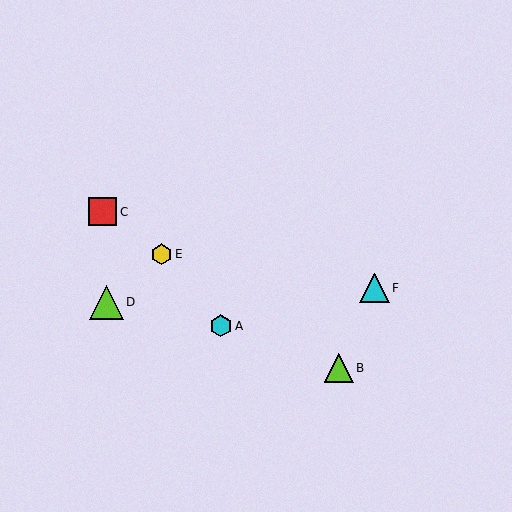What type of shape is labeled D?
Shape D is a lime triangle.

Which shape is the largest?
The lime triangle (labeled D) is the largest.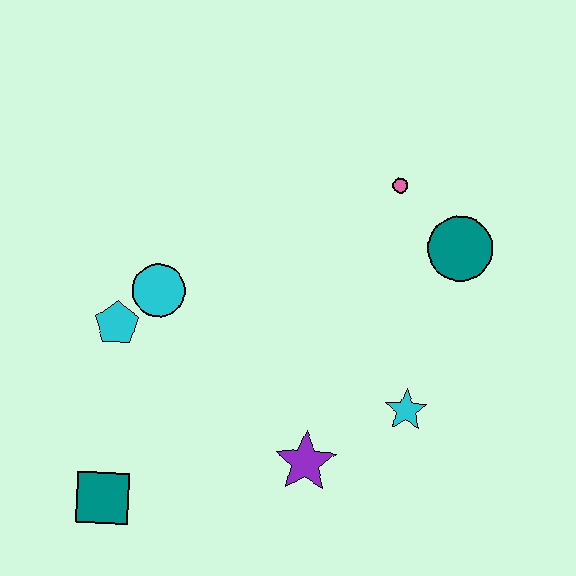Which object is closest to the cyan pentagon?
The cyan circle is closest to the cyan pentagon.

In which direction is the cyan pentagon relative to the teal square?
The cyan pentagon is above the teal square.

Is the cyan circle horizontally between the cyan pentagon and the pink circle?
Yes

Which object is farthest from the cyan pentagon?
The teal circle is farthest from the cyan pentagon.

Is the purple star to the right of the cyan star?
No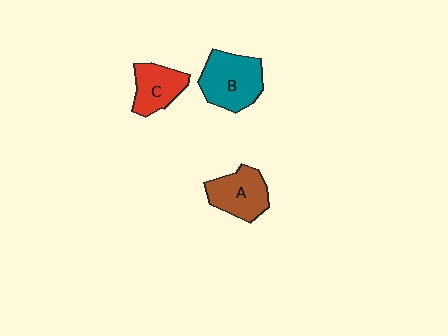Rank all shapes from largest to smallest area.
From largest to smallest: B (teal), A (brown), C (red).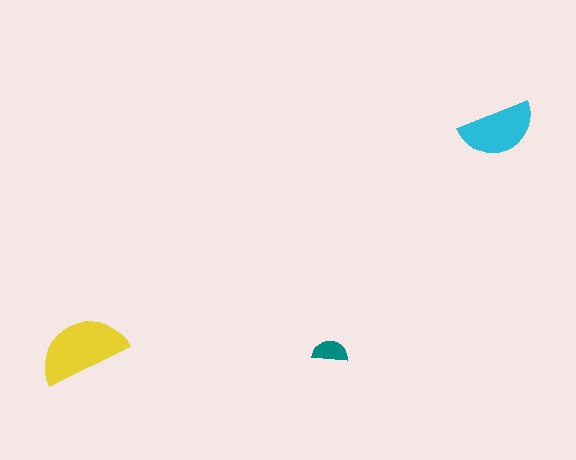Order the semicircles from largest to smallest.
the yellow one, the cyan one, the teal one.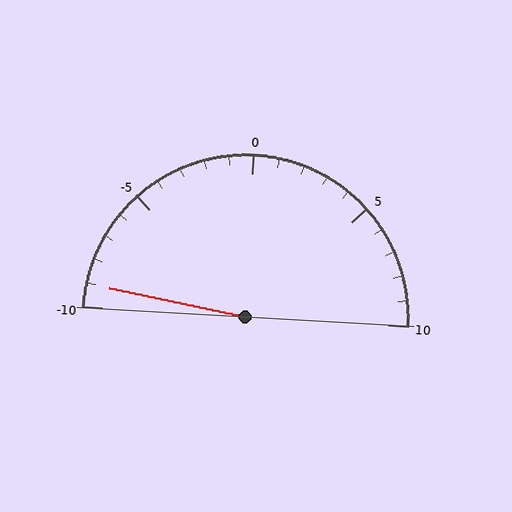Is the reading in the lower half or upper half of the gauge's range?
The reading is in the lower half of the range (-10 to 10).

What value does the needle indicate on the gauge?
The needle indicates approximately -9.